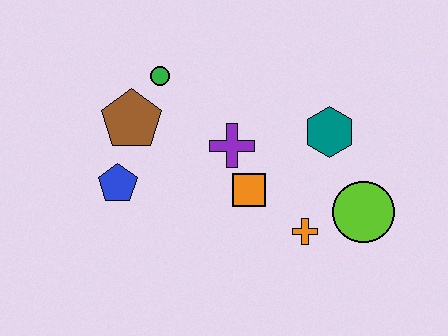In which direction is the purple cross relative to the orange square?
The purple cross is above the orange square.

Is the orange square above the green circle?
No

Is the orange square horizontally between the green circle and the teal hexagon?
Yes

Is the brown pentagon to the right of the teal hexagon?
No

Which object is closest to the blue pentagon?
The brown pentagon is closest to the blue pentagon.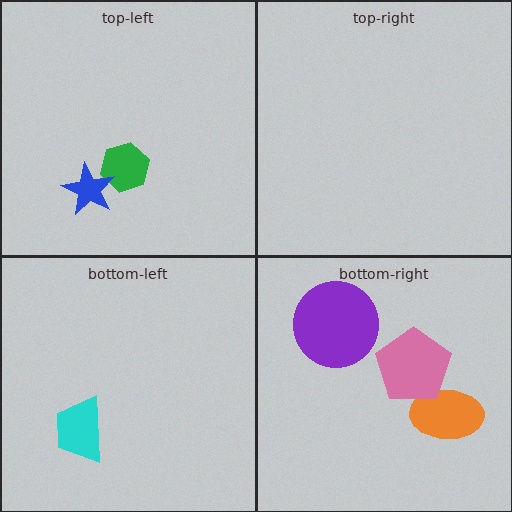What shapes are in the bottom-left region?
The cyan trapezoid.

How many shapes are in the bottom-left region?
1.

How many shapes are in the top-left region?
2.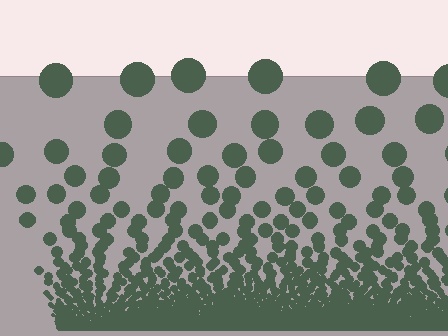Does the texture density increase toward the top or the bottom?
Density increases toward the bottom.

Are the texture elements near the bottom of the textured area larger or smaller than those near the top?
Smaller. The gradient is inverted — elements near the bottom are smaller and denser.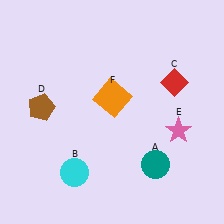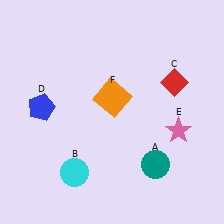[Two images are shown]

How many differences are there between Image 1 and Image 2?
There is 1 difference between the two images.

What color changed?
The pentagon (D) changed from brown in Image 1 to blue in Image 2.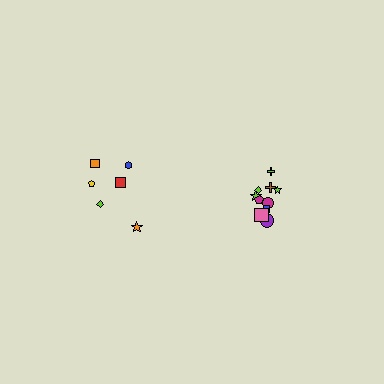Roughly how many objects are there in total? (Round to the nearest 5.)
Roughly 15 objects in total.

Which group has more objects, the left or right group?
The right group.